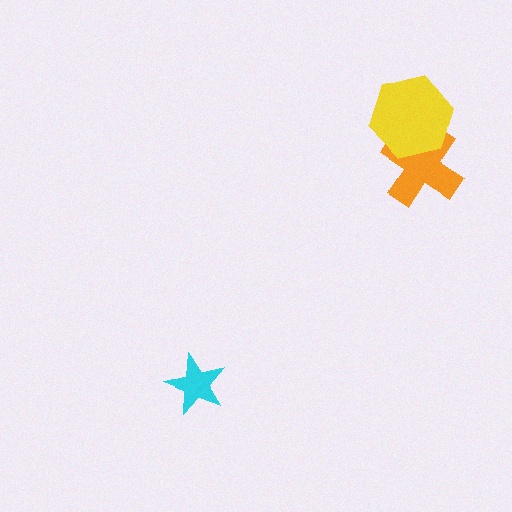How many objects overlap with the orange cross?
1 object overlaps with the orange cross.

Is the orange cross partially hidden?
Yes, it is partially covered by another shape.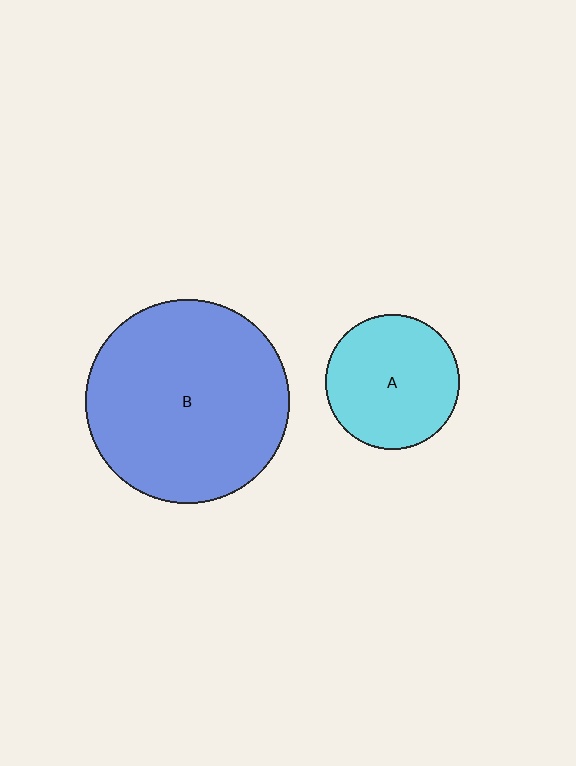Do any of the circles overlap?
No, none of the circles overlap.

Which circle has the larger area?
Circle B (blue).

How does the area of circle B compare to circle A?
Approximately 2.3 times.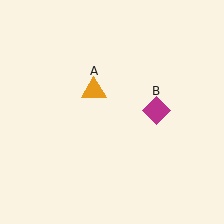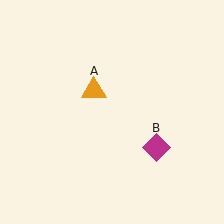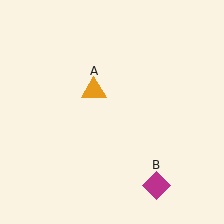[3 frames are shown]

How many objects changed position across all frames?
1 object changed position: magenta diamond (object B).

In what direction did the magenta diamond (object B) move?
The magenta diamond (object B) moved down.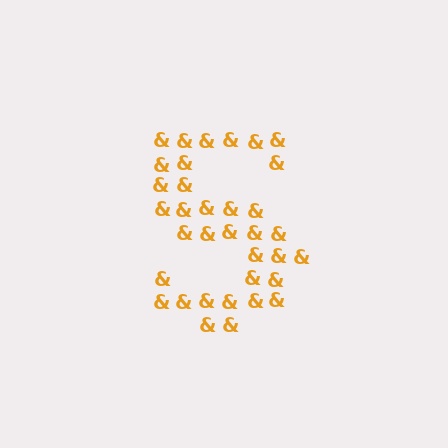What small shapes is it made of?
It is made of small ampersands.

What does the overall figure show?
The overall figure shows the letter S.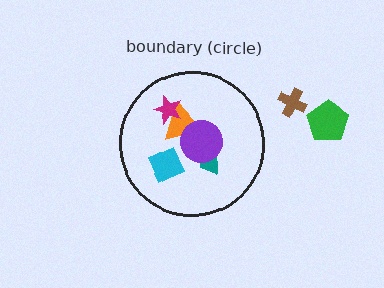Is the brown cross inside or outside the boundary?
Outside.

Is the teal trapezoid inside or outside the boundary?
Inside.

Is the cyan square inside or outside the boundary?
Inside.